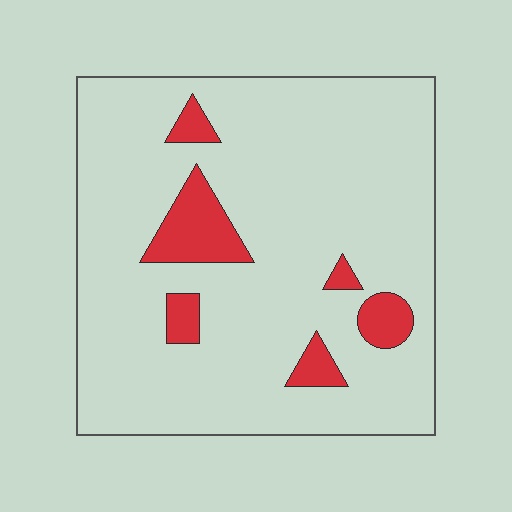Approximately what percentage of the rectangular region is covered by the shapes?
Approximately 10%.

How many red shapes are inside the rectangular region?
6.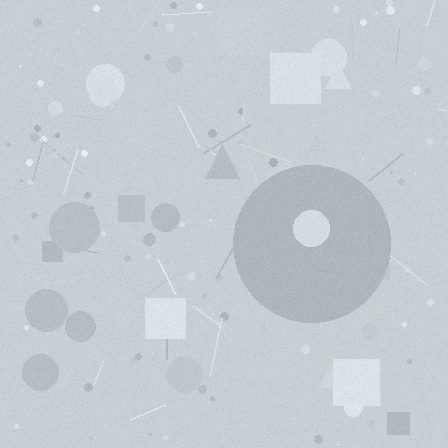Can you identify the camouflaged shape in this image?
The camouflaged shape is a circle.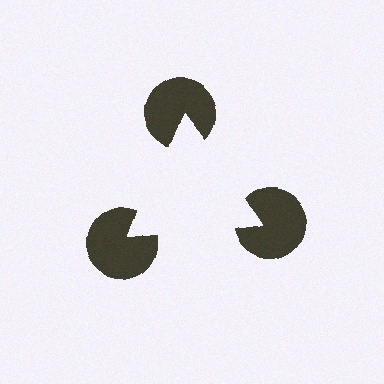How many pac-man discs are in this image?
There are 3 — one at each vertex of the illusory triangle.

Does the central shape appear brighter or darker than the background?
It typically appears slightly brighter than the background, even though no actual brightness change is drawn.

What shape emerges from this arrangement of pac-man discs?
An illusory triangle — its edges are inferred from the aligned wedge cuts in the pac-man discs, not physically drawn.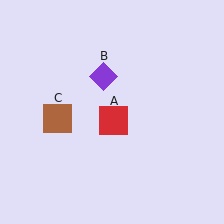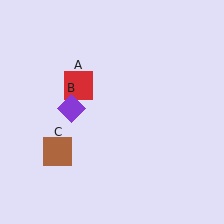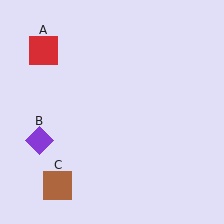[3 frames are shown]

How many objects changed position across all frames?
3 objects changed position: red square (object A), purple diamond (object B), brown square (object C).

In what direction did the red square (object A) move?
The red square (object A) moved up and to the left.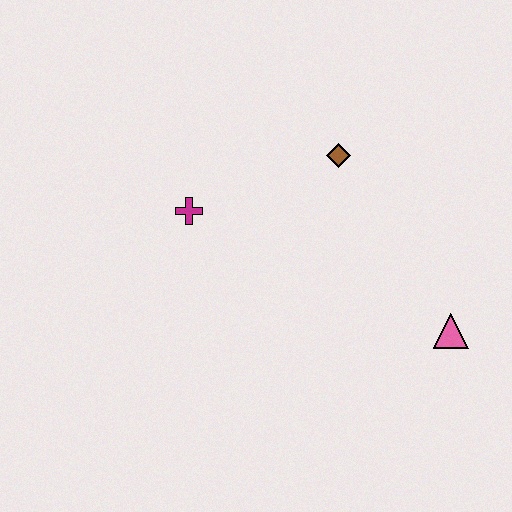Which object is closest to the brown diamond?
The magenta cross is closest to the brown diamond.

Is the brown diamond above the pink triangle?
Yes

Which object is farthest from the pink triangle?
The magenta cross is farthest from the pink triangle.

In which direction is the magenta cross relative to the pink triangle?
The magenta cross is to the left of the pink triangle.